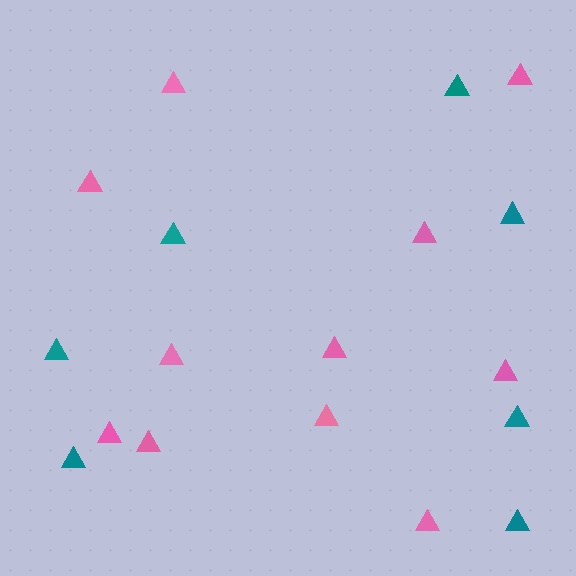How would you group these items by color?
There are 2 groups: one group of pink triangles (11) and one group of teal triangles (7).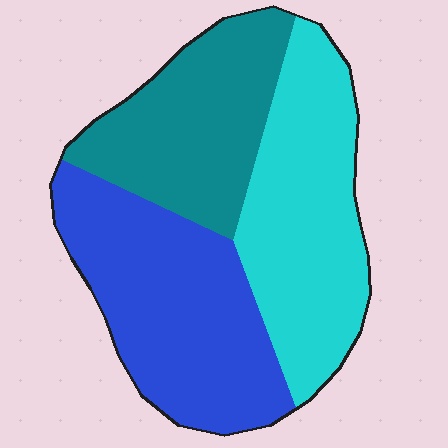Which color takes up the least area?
Teal, at roughly 30%.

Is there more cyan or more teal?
Cyan.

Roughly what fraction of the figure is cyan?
Cyan covers 35% of the figure.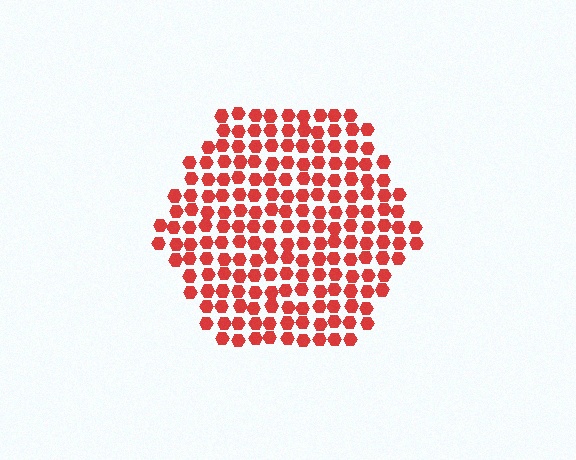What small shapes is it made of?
It is made of small hexagons.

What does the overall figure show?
The overall figure shows a hexagon.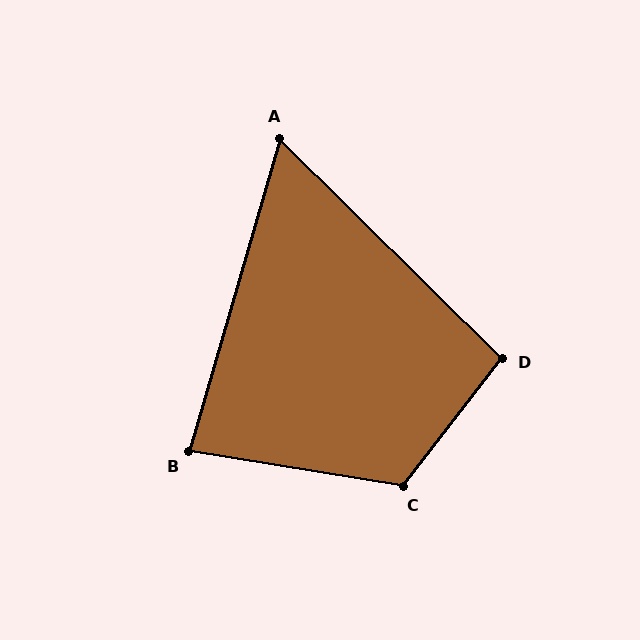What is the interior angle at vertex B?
Approximately 83 degrees (acute).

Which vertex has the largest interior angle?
C, at approximately 119 degrees.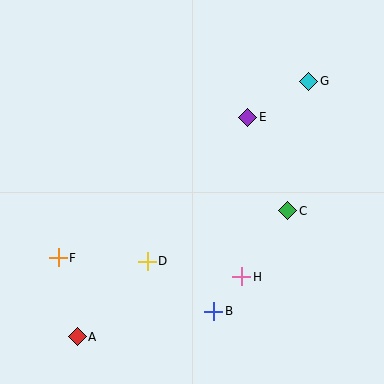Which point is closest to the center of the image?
Point D at (147, 261) is closest to the center.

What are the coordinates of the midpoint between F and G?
The midpoint between F and G is at (183, 169).